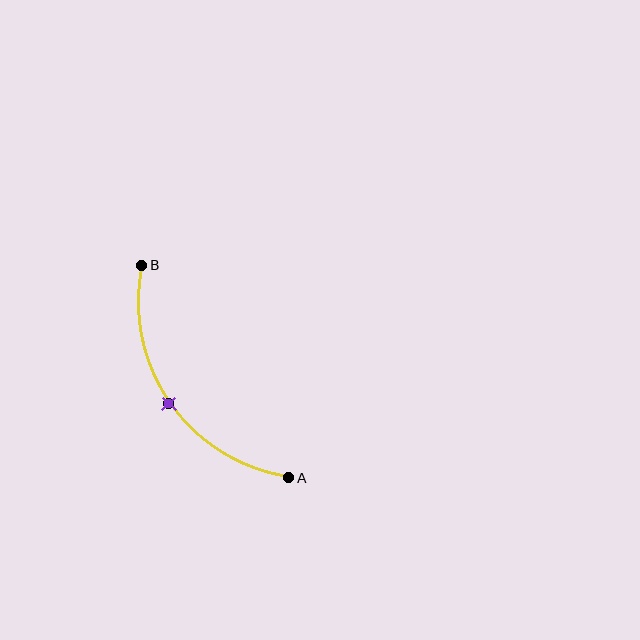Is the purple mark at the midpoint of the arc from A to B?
Yes. The purple mark lies on the arc at equal arc-length from both A and B — it is the arc midpoint.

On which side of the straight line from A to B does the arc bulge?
The arc bulges below and to the left of the straight line connecting A and B.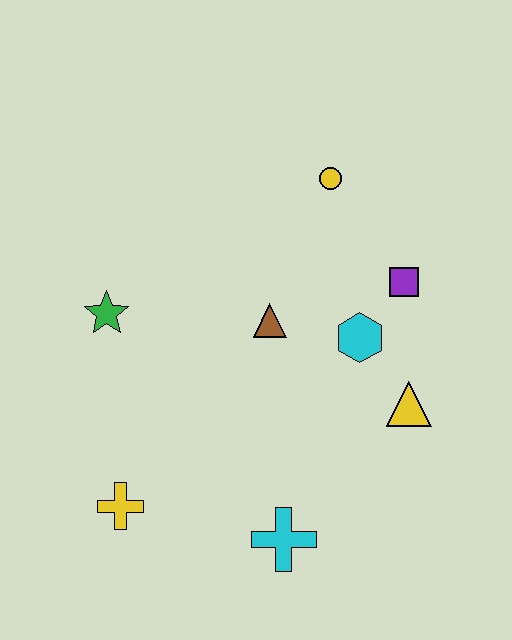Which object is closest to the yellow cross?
The cyan cross is closest to the yellow cross.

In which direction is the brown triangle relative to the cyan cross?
The brown triangle is above the cyan cross.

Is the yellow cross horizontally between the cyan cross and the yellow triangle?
No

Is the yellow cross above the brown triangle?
No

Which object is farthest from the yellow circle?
The yellow cross is farthest from the yellow circle.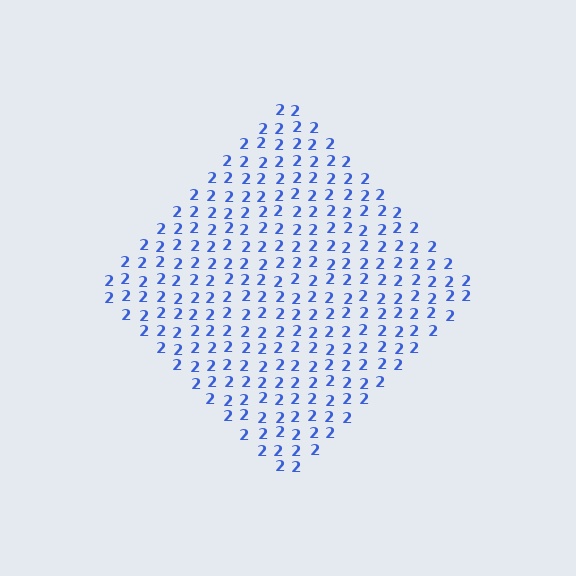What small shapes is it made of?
It is made of small digit 2's.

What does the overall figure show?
The overall figure shows a diamond.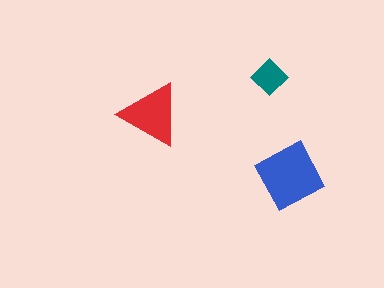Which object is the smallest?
The teal diamond.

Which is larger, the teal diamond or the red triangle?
The red triangle.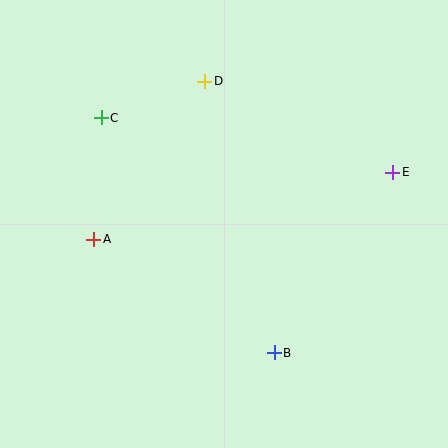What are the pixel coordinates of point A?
Point A is at (94, 239).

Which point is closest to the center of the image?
Point A at (94, 239) is closest to the center.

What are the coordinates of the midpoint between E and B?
The midpoint between E and B is at (334, 262).